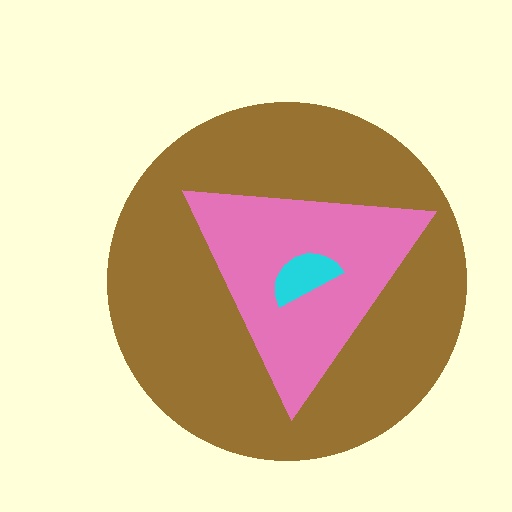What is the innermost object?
The cyan semicircle.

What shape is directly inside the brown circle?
The pink triangle.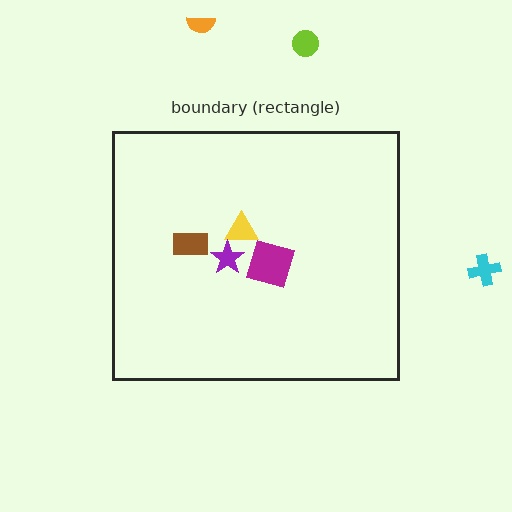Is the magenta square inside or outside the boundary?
Inside.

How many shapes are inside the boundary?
4 inside, 3 outside.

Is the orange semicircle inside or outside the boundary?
Outside.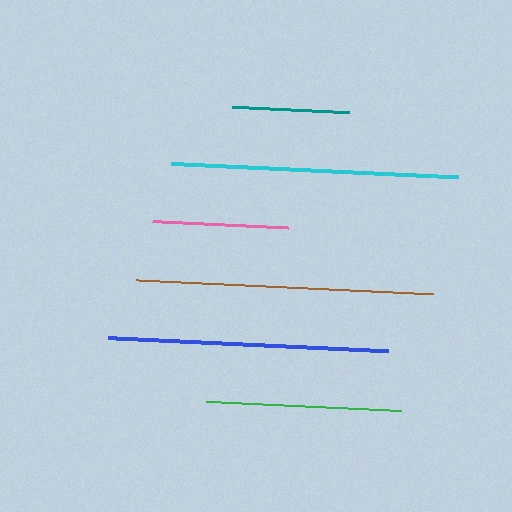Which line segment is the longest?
The brown line is the longest at approximately 298 pixels.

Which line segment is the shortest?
The teal line is the shortest at approximately 117 pixels.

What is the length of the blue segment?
The blue segment is approximately 280 pixels long.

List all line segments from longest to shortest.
From longest to shortest: brown, cyan, blue, green, pink, teal.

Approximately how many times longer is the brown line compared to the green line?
The brown line is approximately 1.5 times the length of the green line.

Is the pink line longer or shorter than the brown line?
The brown line is longer than the pink line.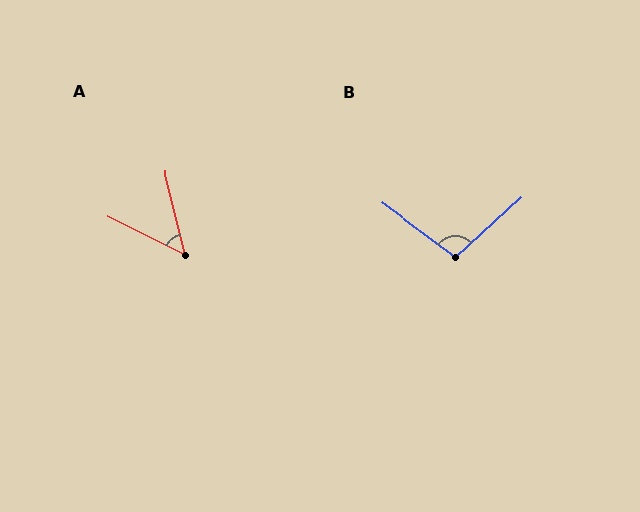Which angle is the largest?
B, at approximately 101 degrees.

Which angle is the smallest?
A, at approximately 50 degrees.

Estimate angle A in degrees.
Approximately 50 degrees.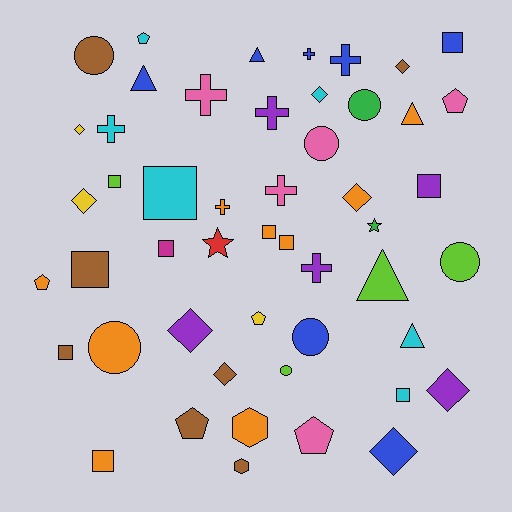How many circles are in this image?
There are 7 circles.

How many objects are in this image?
There are 50 objects.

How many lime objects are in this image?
There are 4 lime objects.